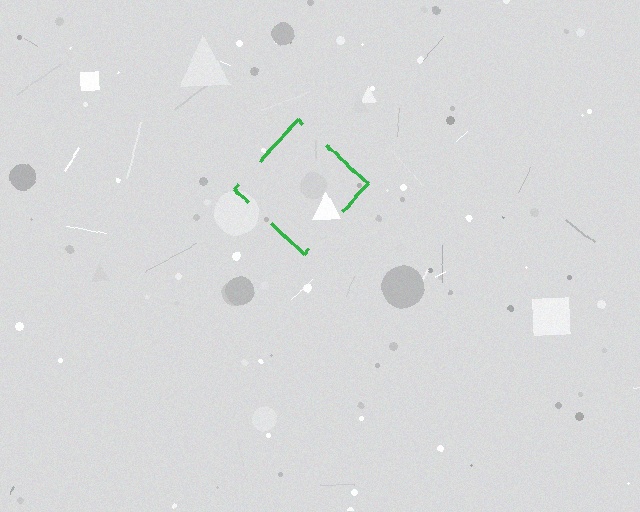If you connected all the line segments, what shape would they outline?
They would outline a diamond.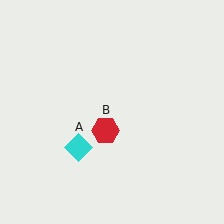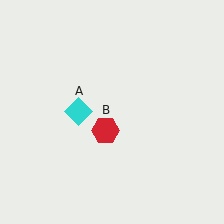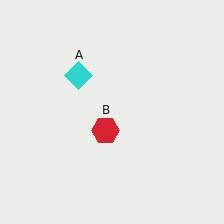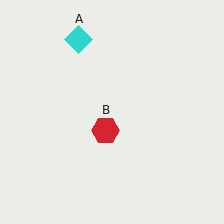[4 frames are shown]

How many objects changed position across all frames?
1 object changed position: cyan diamond (object A).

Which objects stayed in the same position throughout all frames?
Red hexagon (object B) remained stationary.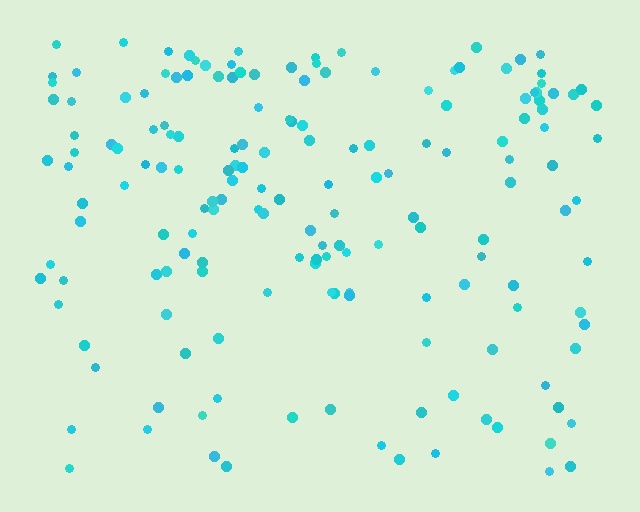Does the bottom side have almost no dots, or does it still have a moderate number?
Still a moderate number, just noticeably fewer than the top.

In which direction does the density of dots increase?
From bottom to top, with the top side densest.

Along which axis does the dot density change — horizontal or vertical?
Vertical.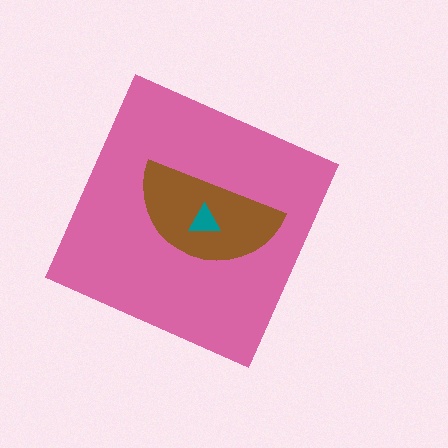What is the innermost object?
The teal triangle.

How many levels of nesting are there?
3.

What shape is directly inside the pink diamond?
The brown semicircle.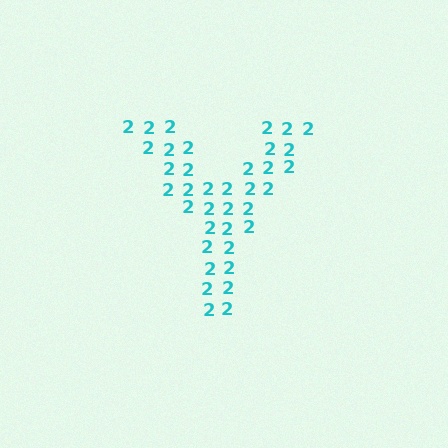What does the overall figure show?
The overall figure shows the letter Y.